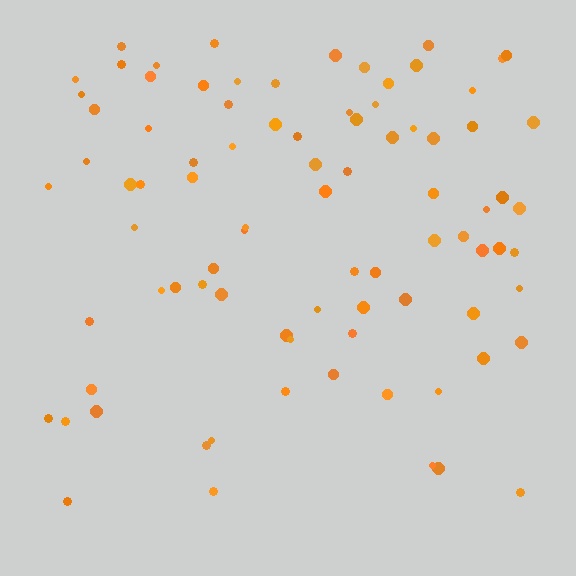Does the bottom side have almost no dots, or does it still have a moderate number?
Still a moderate number, just noticeably fewer than the top.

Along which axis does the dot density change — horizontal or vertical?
Vertical.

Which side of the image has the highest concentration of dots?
The top.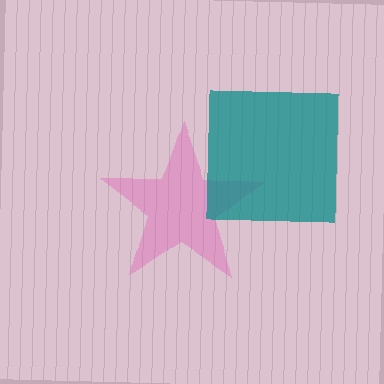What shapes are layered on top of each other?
The layered shapes are: a pink star, a teal square.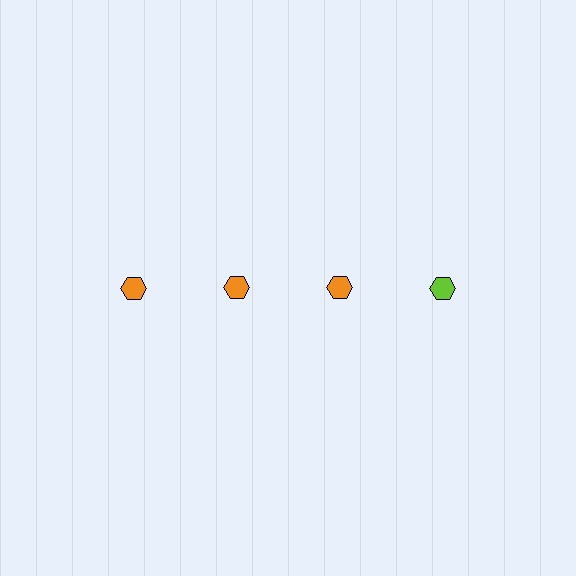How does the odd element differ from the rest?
It has a different color: lime instead of orange.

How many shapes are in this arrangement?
There are 4 shapes arranged in a grid pattern.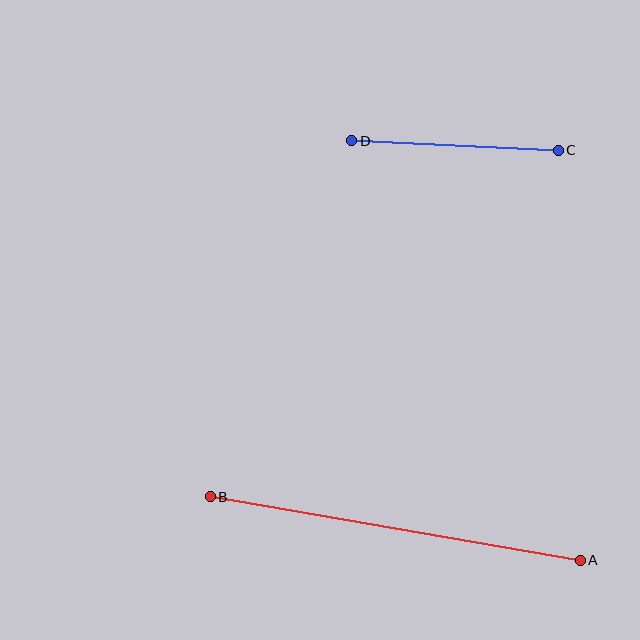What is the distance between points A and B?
The distance is approximately 375 pixels.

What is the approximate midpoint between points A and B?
The midpoint is at approximately (395, 528) pixels.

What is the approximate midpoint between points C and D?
The midpoint is at approximately (455, 146) pixels.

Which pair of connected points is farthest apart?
Points A and B are farthest apart.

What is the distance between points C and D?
The distance is approximately 207 pixels.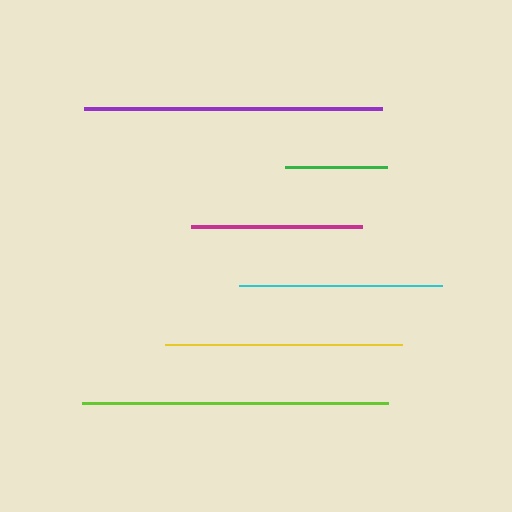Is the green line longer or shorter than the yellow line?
The yellow line is longer than the green line.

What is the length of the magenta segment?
The magenta segment is approximately 171 pixels long.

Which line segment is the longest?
The lime line is the longest at approximately 306 pixels.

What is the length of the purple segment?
The purple segment is approximately 298 pixels long.